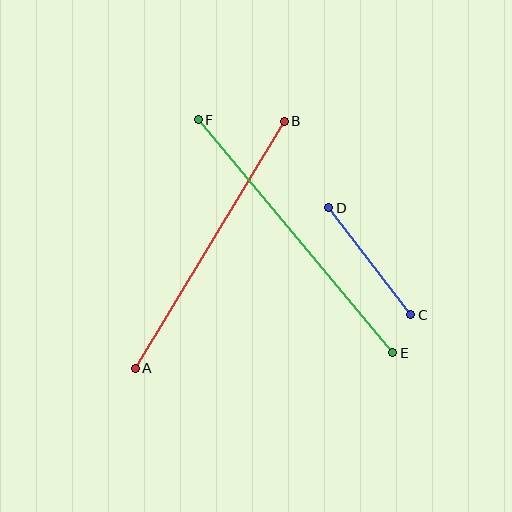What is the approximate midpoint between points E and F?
The midpoint is at approximately (295, 236) pixels.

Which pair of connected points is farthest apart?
Points E and F are farthest apart.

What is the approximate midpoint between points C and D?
The midpoint is at approximately (370, 261) pixels.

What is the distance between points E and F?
The distance is approximately 303 pixels.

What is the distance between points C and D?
The distance is approximately 135 pixels.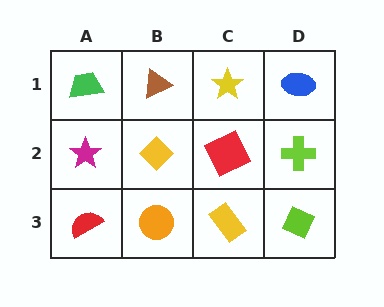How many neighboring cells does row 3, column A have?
2.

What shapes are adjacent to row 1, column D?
A lime cross (row 2, column D), a yellow star (row 1, column C).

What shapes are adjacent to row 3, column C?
A red square (row 2, column C), an orange circle (row 3, column B), a lime diamond (row 3, column D).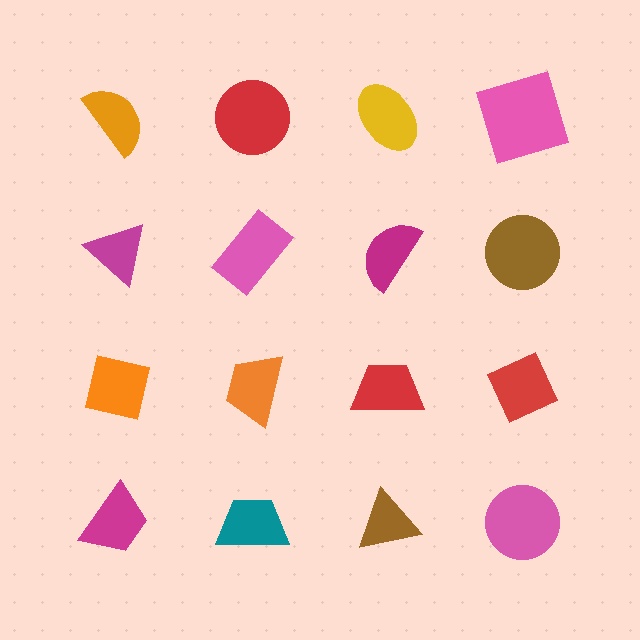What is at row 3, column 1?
An orange square.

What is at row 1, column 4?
A pink square.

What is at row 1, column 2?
A red circle.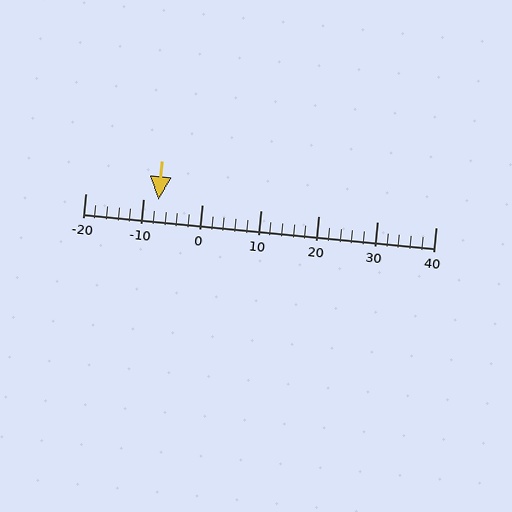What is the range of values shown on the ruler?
The ruler shows values from -20 to 40.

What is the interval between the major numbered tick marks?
The major tick marks are spaced 10 units apart.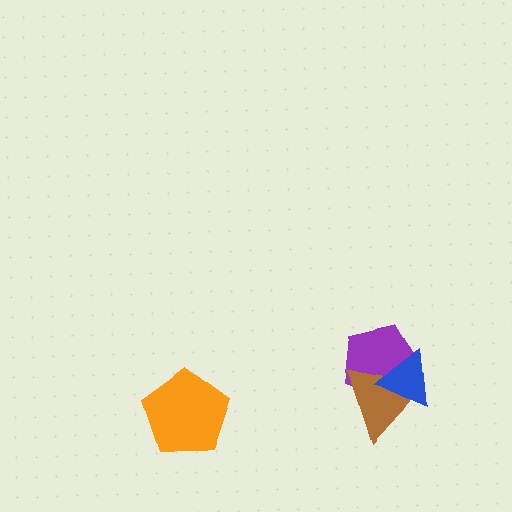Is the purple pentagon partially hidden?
Yes, it is partially covered by another shape.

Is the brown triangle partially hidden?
Yes, it is partially covered by another shape.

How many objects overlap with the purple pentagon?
2 objects overlap with the purple pentagon.